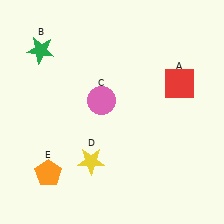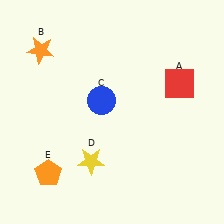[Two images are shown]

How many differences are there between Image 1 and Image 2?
There are 2 differences between the two images.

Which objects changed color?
B changed from green to orange. C changed from pink to blue.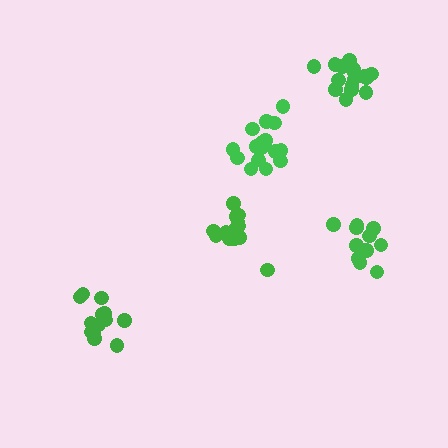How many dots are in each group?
Group 1: 13 dots, Group 2: 13 dots, Group 3: 16 dots, Group 4: 11 dots, Group 5: 16 dots (69 total).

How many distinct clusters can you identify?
There are 5 distinct clusters.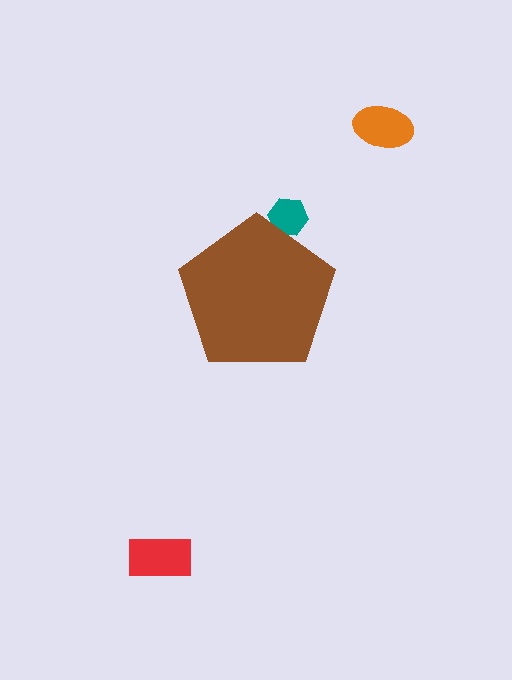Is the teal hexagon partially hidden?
Yes, the teal hexagon is partially hidden behind the brown pentagon.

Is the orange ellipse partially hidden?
No, the orange ellipse is fully visible.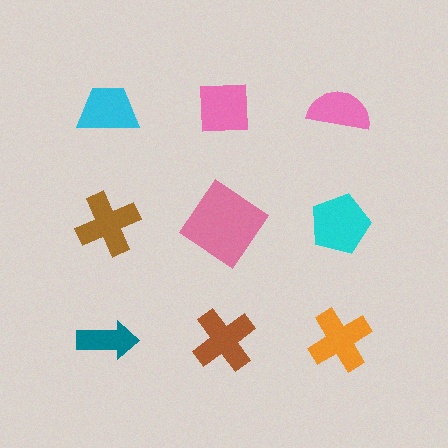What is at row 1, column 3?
A pink semicircle.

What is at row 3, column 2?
A brown cross.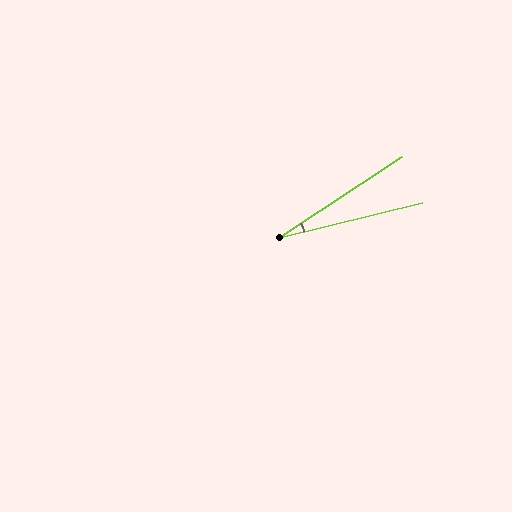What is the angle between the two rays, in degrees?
Approximately 20 degrees.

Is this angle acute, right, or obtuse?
It is acute.